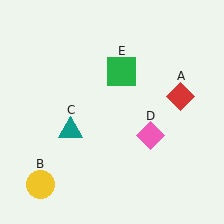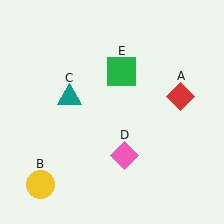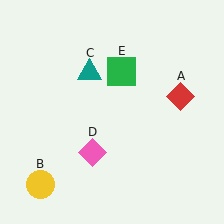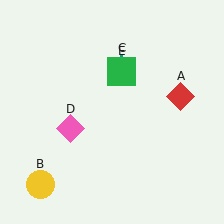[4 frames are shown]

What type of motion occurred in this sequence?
The teal triangle (object C), pink diamond (object D) rotated clockwise around the center of the scene.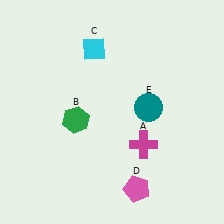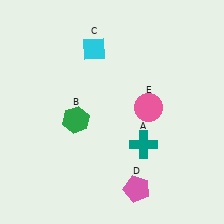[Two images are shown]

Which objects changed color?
A changed from magenta to teal. E changed from teal to pink.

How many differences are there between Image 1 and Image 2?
There are 2 differences between the two images.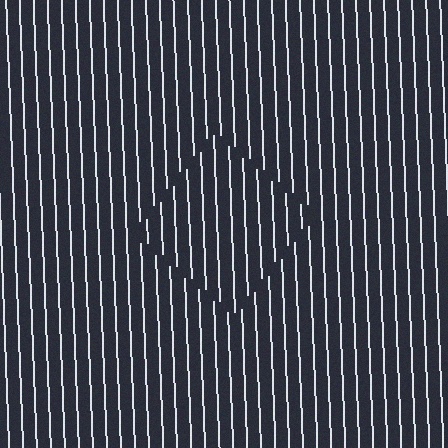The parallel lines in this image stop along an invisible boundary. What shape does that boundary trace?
An illusory square. The interior of the shape contains the same grating, shifted by half a period — the contour is defined by the phase discontinuity where line-ends from the inner and outer gratings abut.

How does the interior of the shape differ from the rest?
The interior of the shape contains the same grating, shifted by half a period — the contour is defined by the phase discontinuity where line-ends from the inner and outer gratings abut.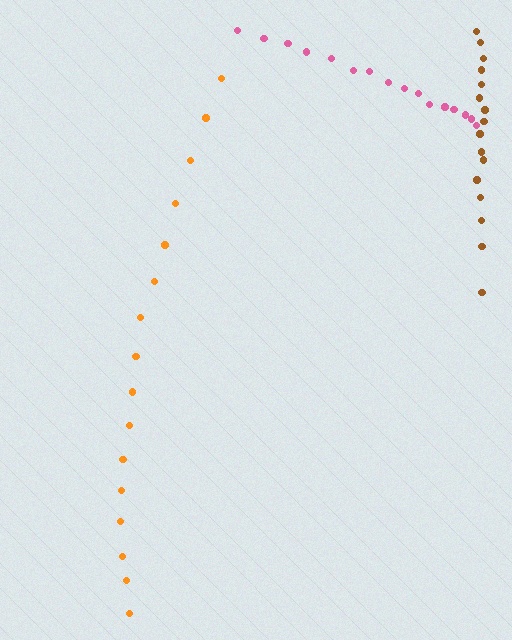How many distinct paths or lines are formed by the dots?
There are 3 distinct paths.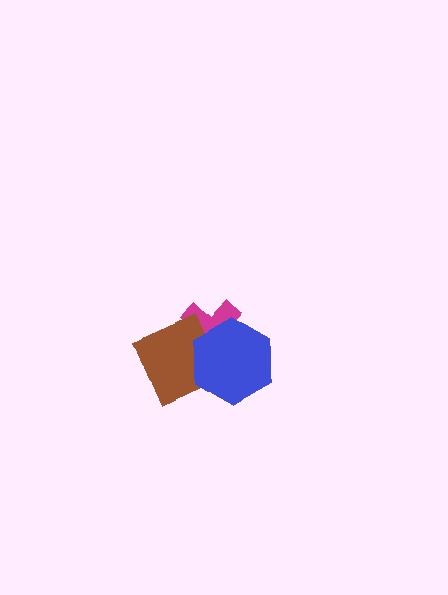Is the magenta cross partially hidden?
Yes, it is partially covered by another shape.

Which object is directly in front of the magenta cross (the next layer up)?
The brown diamond is directly in front of the magenta cross.